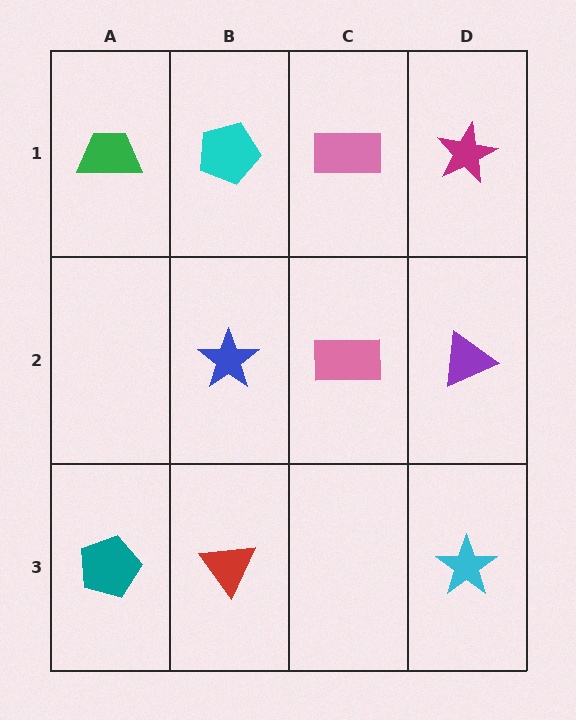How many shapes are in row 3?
3 shapes.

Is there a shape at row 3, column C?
No, that cell is empty.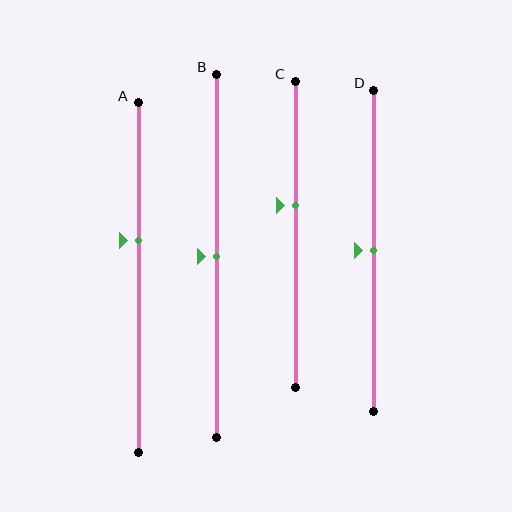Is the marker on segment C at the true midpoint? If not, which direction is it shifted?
No, the marker on segment C is shifted upward by about 9% of the segment length.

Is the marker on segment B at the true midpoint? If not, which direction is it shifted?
Yes, the marker on segment B is at the true midpoint.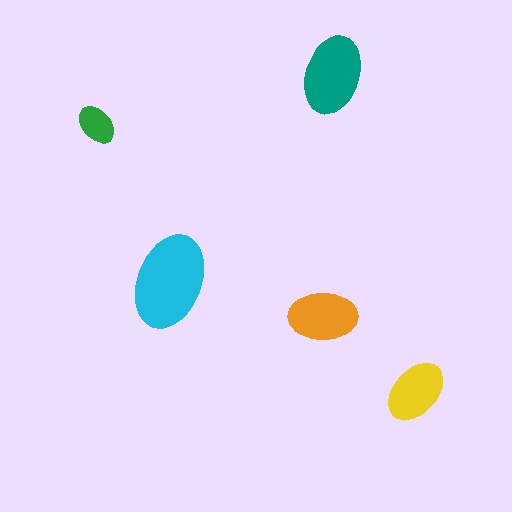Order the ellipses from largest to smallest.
the cyan one, the teal one, the orange one, the yellow one, the green one.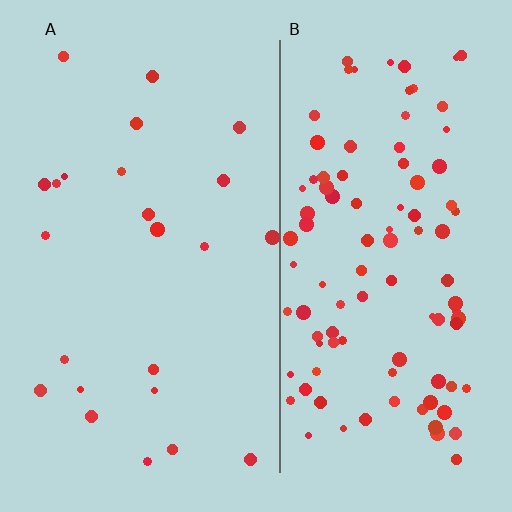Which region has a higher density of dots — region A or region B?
B (the right).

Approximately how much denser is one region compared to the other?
Approximately 4.3× — region B over region A.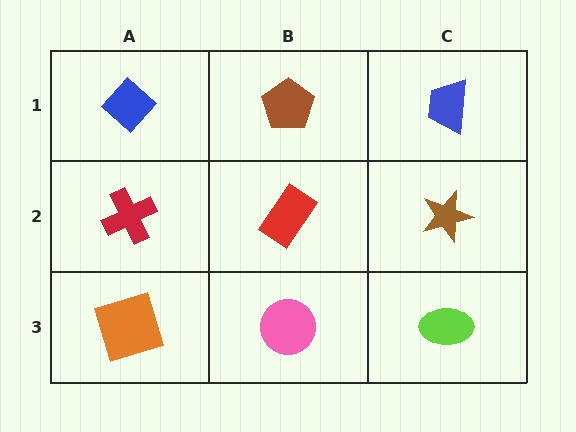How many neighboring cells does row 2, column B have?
4.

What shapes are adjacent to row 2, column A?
A blue diamond (row 1, column A), an orange square (row 3, column A), a red rectangle (row 2, column B).